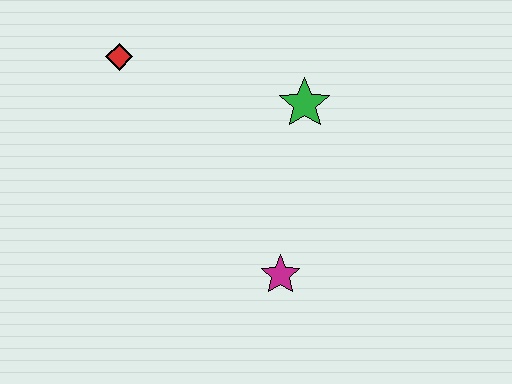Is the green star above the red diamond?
No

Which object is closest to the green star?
The magenta star is closest to the green star.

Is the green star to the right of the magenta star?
Yes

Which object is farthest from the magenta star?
The red diamond is farthest from the magenta star.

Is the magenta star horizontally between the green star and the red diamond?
Yes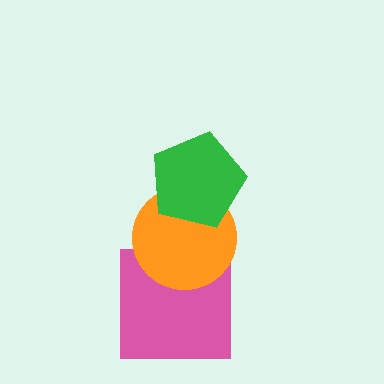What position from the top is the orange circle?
The orange circle is 2nd from the top.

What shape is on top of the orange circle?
The green pentagon is on top of the orange circle.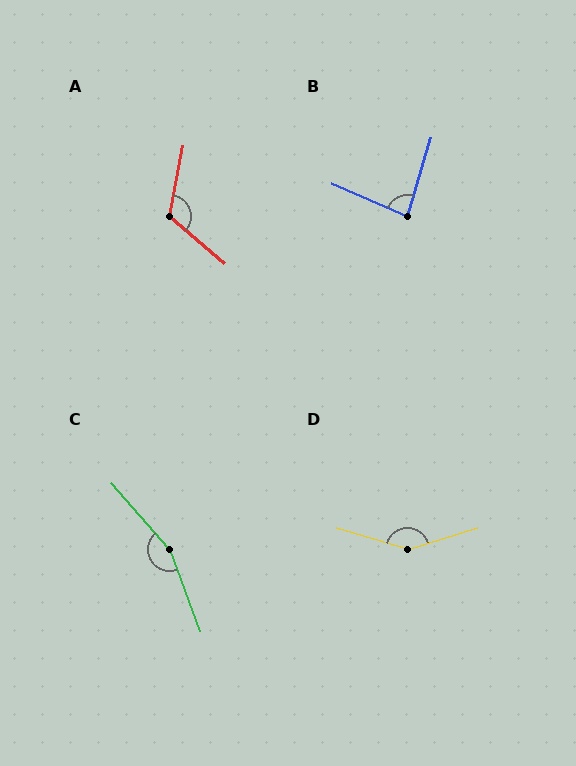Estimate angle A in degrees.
Approximately 120 degrees.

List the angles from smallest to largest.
B (83°), A (120°), D (146°), C (159°).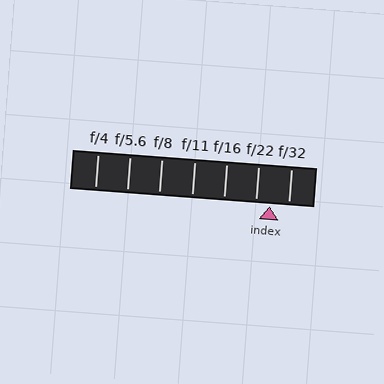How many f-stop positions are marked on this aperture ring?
There are 7 f-stop positions marked.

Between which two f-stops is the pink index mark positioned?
The index mark is between f/22 and f/32.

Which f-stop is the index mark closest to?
The index mark is closest to f/22.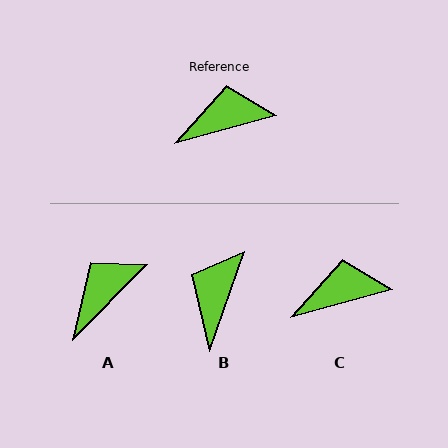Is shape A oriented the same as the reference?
No, it is off by about 29 degrees.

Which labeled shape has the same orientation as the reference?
C.